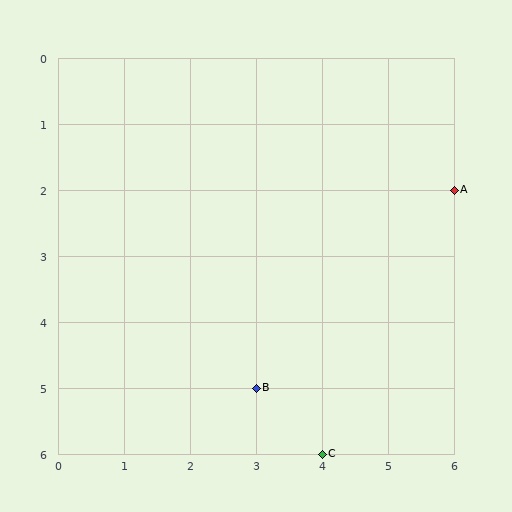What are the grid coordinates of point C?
Point C is at grid coordinates (4, 6).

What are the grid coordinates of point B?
Point B is at grid coordinates (3, 5).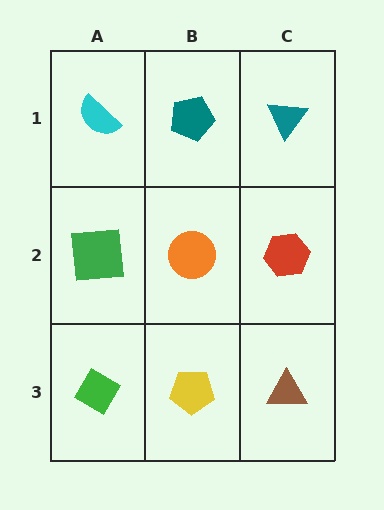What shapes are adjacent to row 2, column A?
A cyan semicircle (row 1, column A), a green diamond (row 3, column A), an orange circle (row 2, column B).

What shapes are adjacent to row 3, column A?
A green square (row 2, column A), a yellow pentagon (row 3, column B).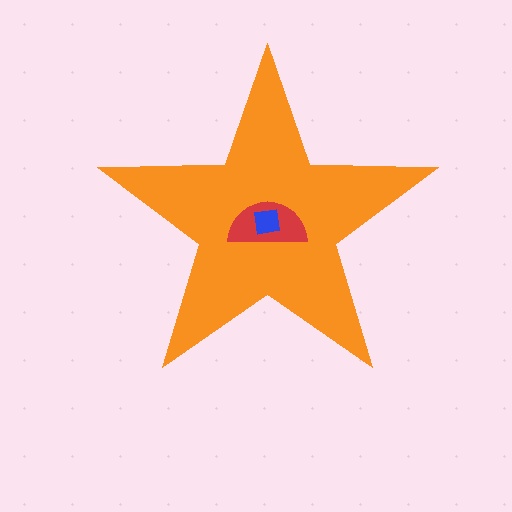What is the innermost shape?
The blue square.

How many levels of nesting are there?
3.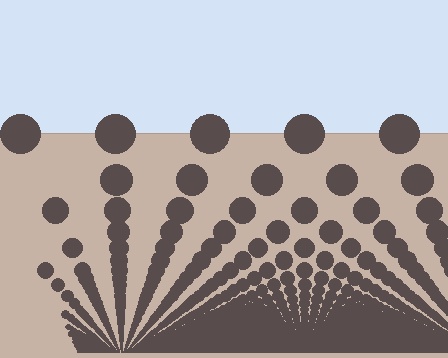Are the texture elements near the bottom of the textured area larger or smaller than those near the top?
Smaller. The gradient is inverted — elements near the bottom are smaller and denser.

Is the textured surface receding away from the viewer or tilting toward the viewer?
The surface appears to tilt toward the viewer. Texture elements get larger and sparser toward the top.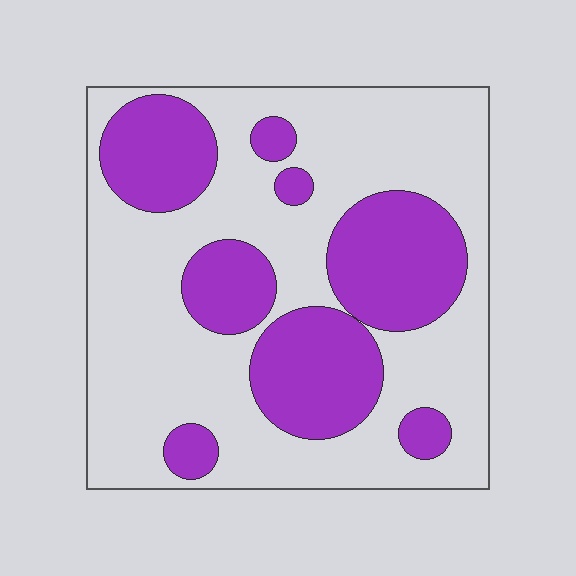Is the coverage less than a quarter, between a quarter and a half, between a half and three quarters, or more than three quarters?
Between a quarter and a half.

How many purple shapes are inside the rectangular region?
8.